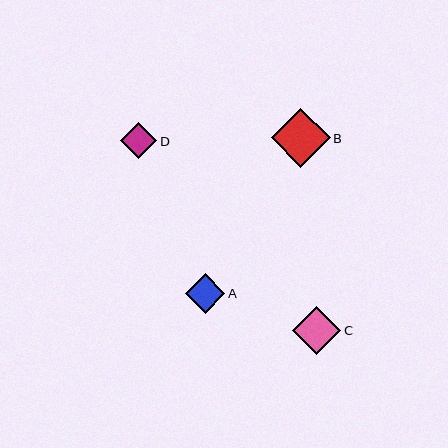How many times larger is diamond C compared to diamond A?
Diamond C is approximately 1.2 times the size of diamond A.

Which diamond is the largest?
Diamond B is the largest with a size of approximately 59 pixels.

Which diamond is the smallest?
Diamond D is the smallest with a size of approximately 36 pixels.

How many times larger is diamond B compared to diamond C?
Diamond B is approximately 1.2 times the size of diamond C.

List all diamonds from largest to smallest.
From largest to smallest: B, C, A, D.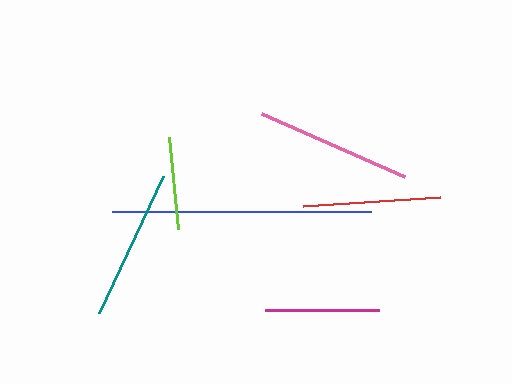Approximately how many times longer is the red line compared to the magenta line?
The red line is approximately 1.2 times the length of the magenta line.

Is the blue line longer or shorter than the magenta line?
The blue line is longer than the magenta line.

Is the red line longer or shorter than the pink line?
The pink line is longer than the red line.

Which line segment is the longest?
The blue line is the longest at approximately 258 pixels.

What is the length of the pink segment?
The pink segment is approximately 156 pixels long.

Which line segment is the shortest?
The lime line is the shortest at approximately 93 pixels.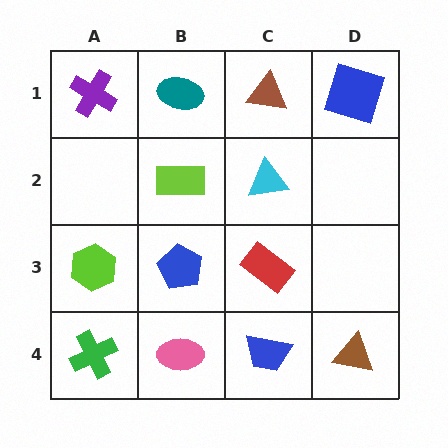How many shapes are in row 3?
3 shapes.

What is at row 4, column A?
A green cross.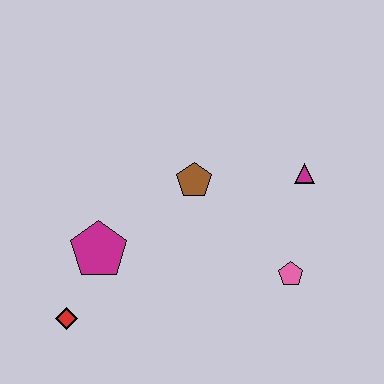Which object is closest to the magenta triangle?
The pink pentagon is closest to the magenta triangle.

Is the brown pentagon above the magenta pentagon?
Yes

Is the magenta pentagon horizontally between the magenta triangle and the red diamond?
Yes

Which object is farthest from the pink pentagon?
The red diamond is farthest from the pink pentagon.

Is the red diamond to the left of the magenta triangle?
Yes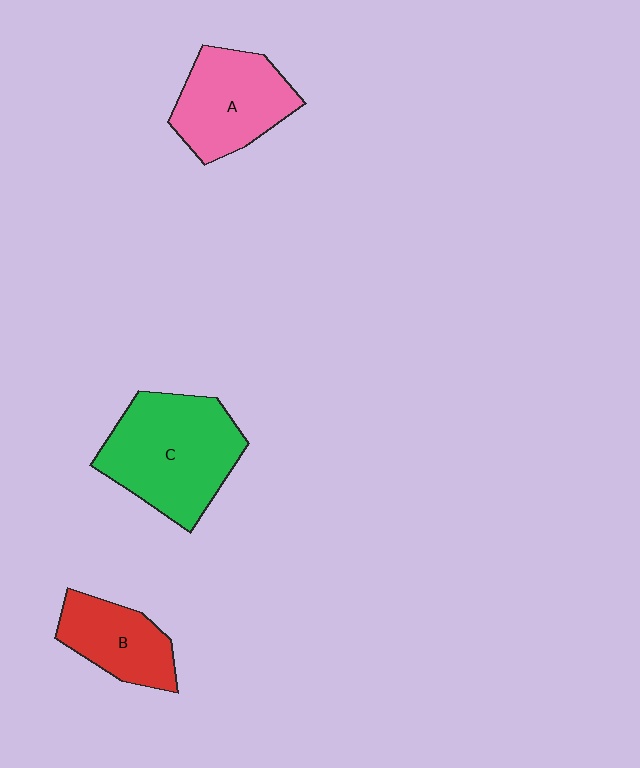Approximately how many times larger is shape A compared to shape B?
Approximately 1.3 times.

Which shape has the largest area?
Shape C (green).